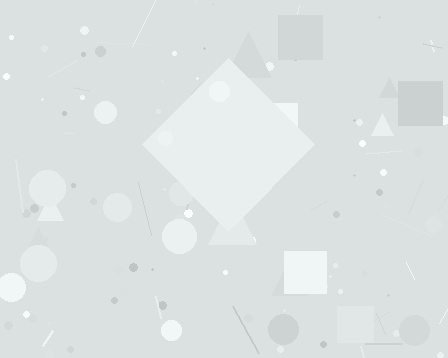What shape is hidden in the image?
A diamond is hidden in the image.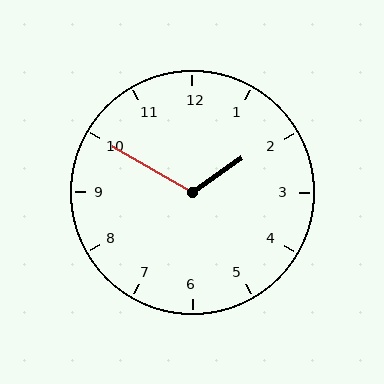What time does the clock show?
1:50.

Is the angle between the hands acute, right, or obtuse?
It is obtuse.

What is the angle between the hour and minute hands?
Approximately 115 degrees.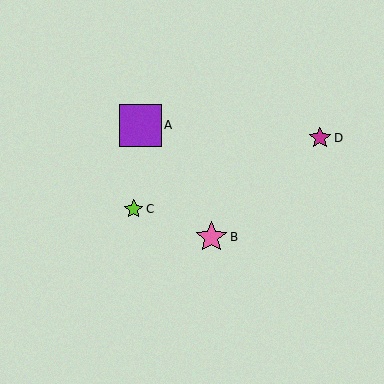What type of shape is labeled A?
Shape A is a purple square.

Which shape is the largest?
The purple square (labeled A) is the largest.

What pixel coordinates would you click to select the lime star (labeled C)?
Click at (134, 209) to select the lime star C.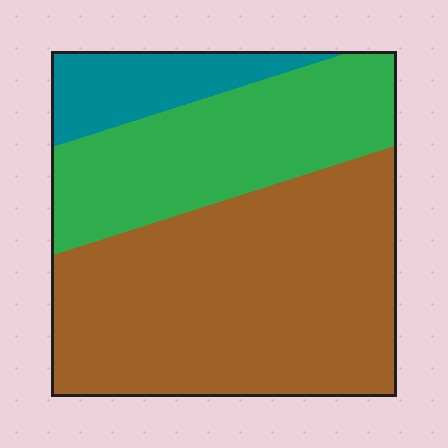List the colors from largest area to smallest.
From largest to smallest: brown, green, teal.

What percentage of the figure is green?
Green covers 31% of the figure.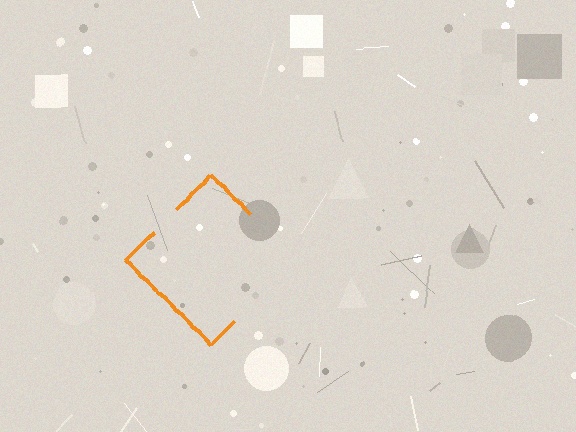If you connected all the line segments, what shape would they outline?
They would outline a diamond.